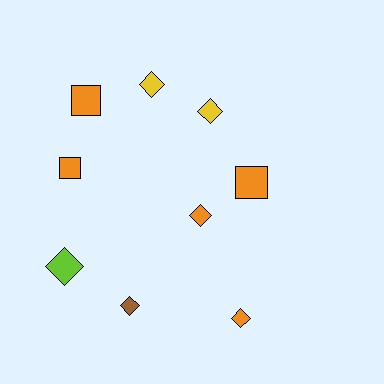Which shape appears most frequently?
Diamond, with 6 objects.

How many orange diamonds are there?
There are 2 orange diamonds.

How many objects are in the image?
There are 9 objects.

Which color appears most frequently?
Orange, with 5 objects.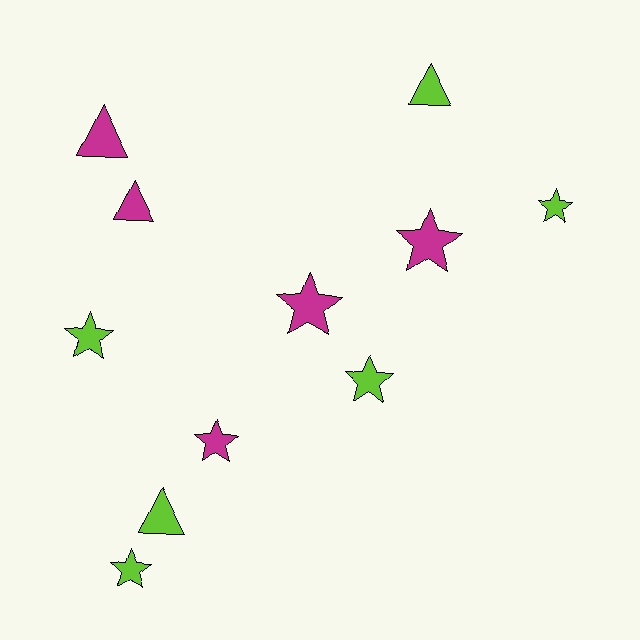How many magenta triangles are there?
There are 2 magenta triangles.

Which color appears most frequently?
Lime, with 6 objects.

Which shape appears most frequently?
Star, with 7 objects.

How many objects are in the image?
There are 11 objects.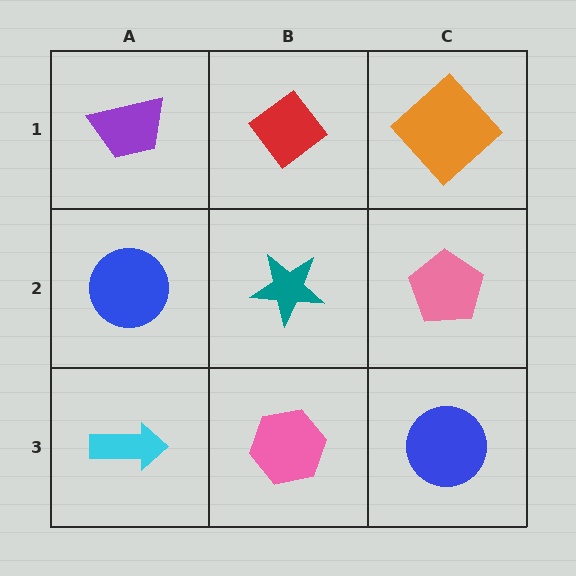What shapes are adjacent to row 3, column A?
A blue circle (row 2, column A), a pink hexagon (row 3, column B).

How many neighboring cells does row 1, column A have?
2.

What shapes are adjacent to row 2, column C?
An orange diamond (row 1, column C), a blue circle (row 3, column C), a teal star (row 2, column B).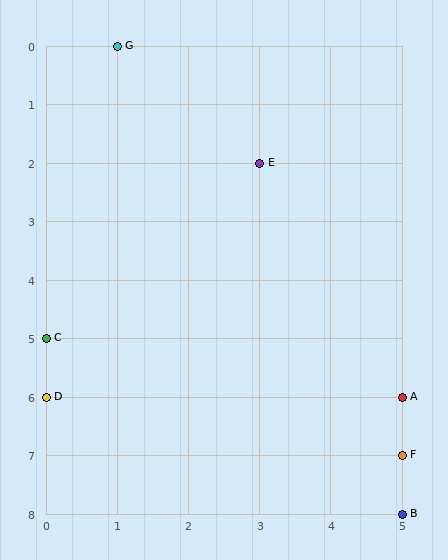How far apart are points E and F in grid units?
Points E and F are 2 columns and 5 rows apart (about 5.4 grid units diagonally).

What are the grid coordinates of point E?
Point E is at grid coordinates (3, 2).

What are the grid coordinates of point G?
Point G is at grid coordinates (1, 0).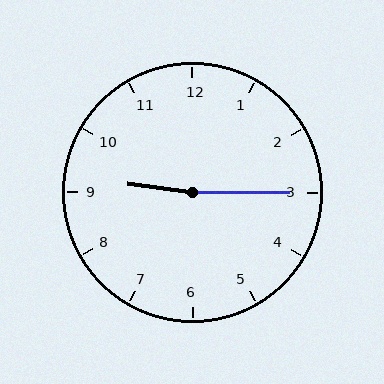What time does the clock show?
9:15.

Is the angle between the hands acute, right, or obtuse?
It is obtuse.